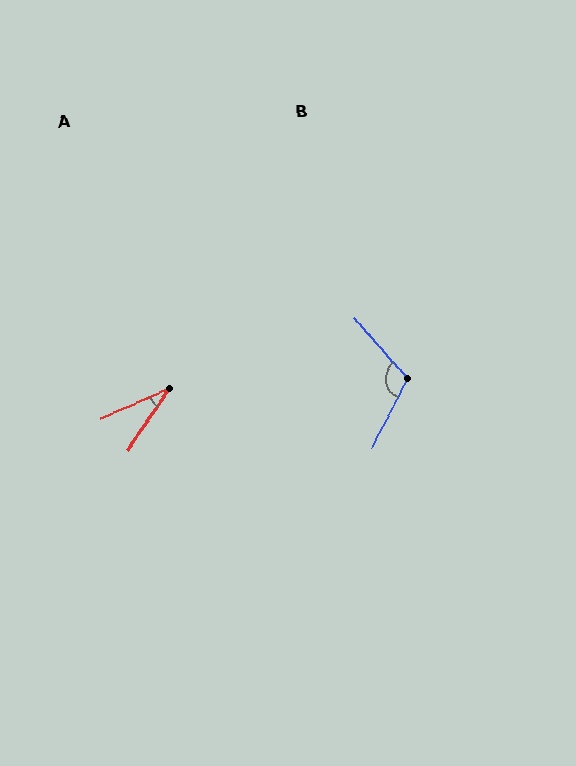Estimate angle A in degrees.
Approximately 33 degrees.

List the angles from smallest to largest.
A (33°), B (112°).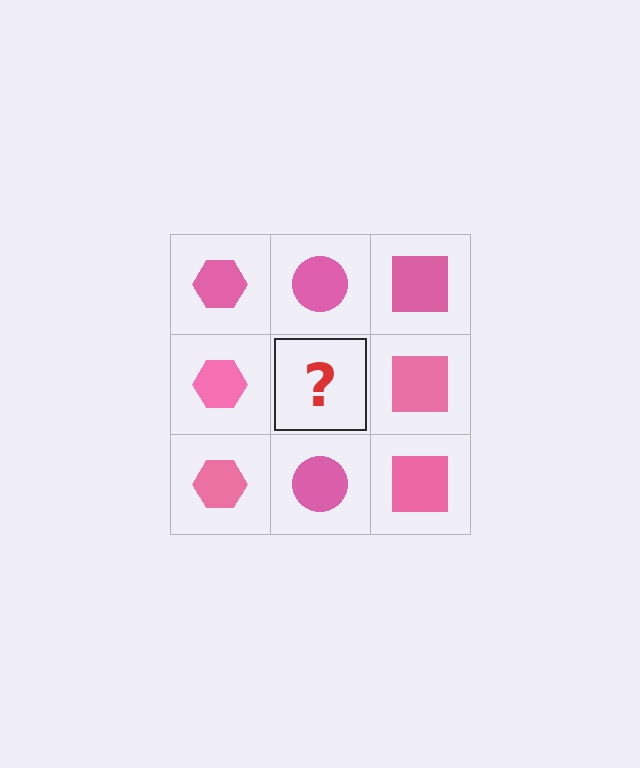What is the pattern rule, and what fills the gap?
The rule is that each column has a consistent shape. The gap should be filled with a pink circle.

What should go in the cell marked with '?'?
The missing cell should contain a pink circle.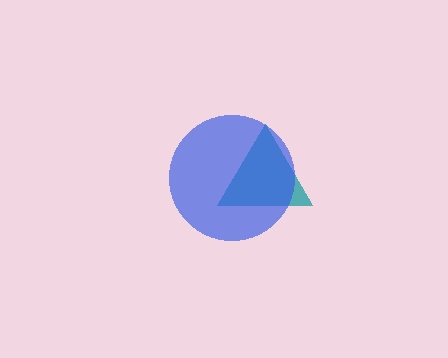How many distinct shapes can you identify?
There are 2 distinct shapes: a teal triangle, a blue circle.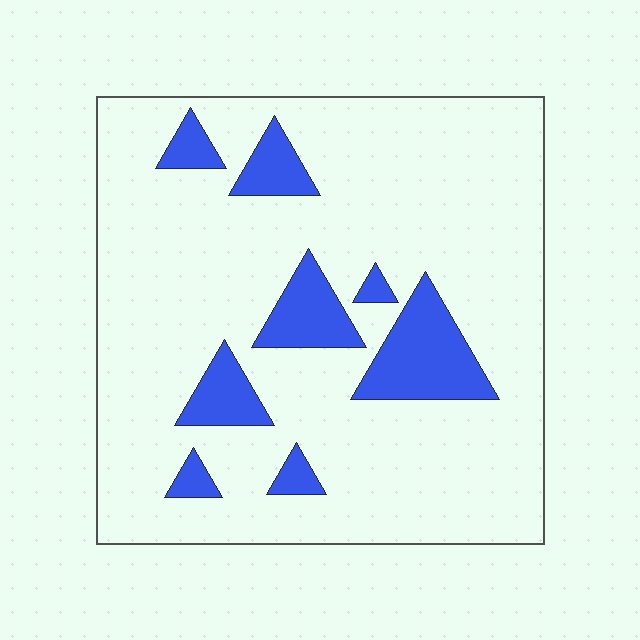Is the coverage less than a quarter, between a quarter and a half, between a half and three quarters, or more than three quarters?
Less than a quarter.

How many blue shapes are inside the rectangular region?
8.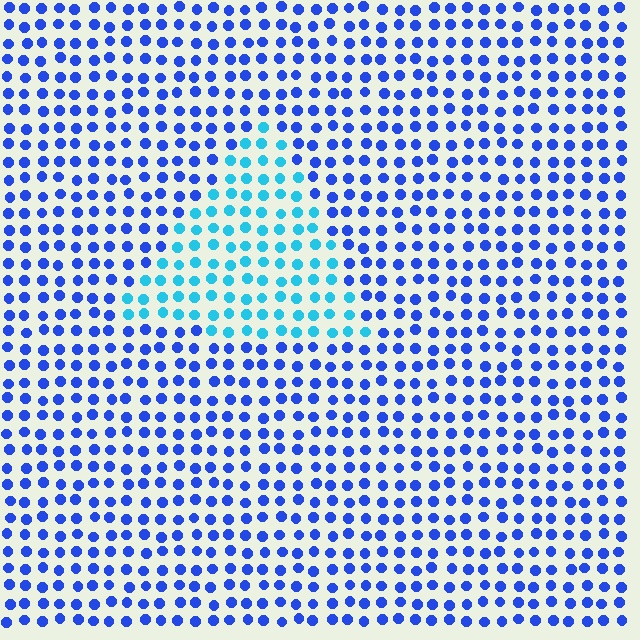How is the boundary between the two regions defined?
The boundary is defined purely by a slight shift in hue (about 39 degrees). Spacing, size, and orientation are identical on both sides.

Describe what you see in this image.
The image is filled with small blue elements in a uniform arrangement. A triangle-shaped region is visible where the elements are tinted to a slightly different hue, forming a subtle color boundary.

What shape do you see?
I see a triangle.